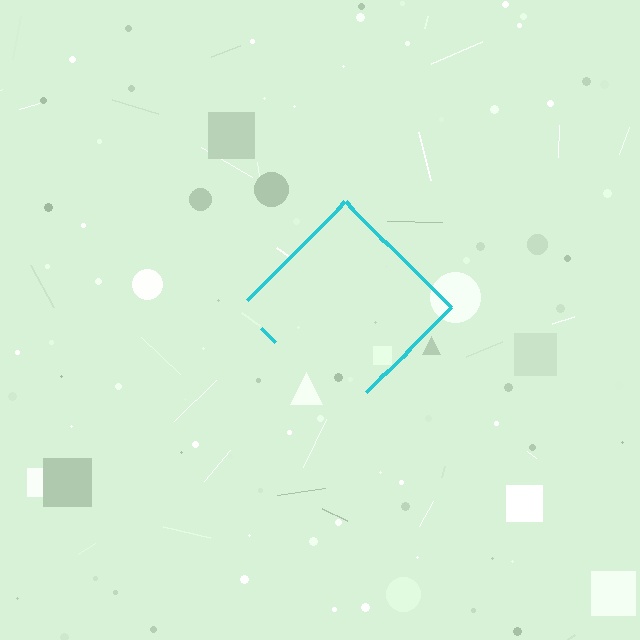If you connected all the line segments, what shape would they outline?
They would outline a diamond.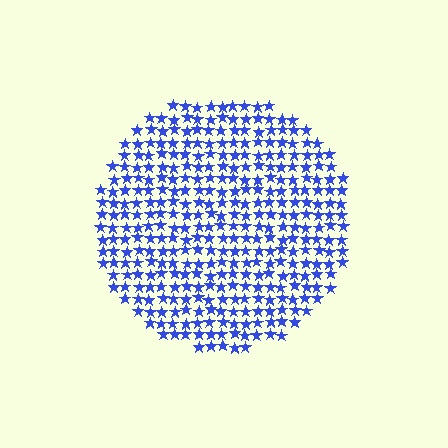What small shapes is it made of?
It is made of small stars.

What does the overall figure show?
The overall figure shows a circle.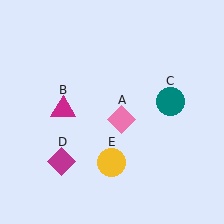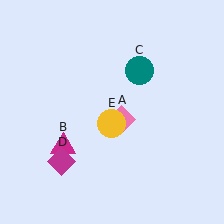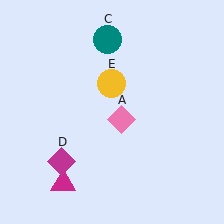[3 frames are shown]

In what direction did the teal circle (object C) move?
The teal circle (object C) moved up and to the left.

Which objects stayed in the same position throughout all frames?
Pink diamond (object A) and magenta diamond (object D) remained stationary.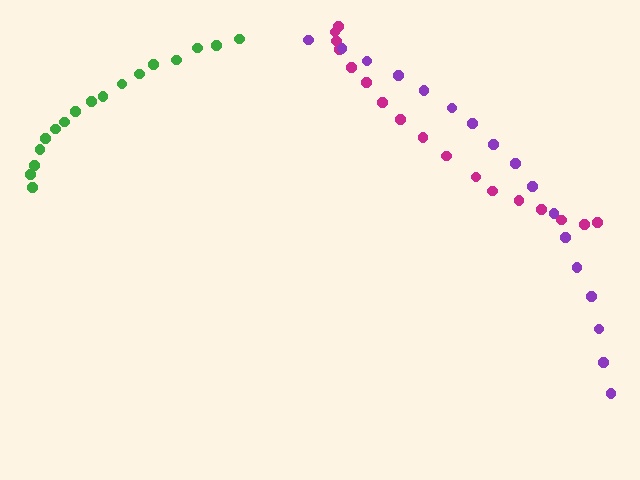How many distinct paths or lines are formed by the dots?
There are 3 distinct paths.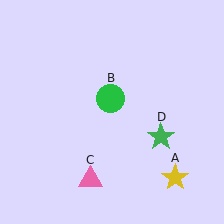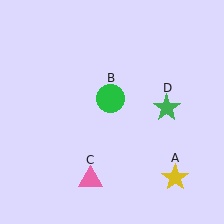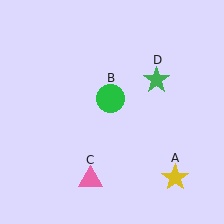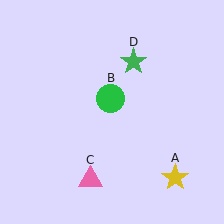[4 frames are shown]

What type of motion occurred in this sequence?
The green star (object D) rotated counterclockwise around the center of the scene.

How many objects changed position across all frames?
1 object changed position: green star (object D).